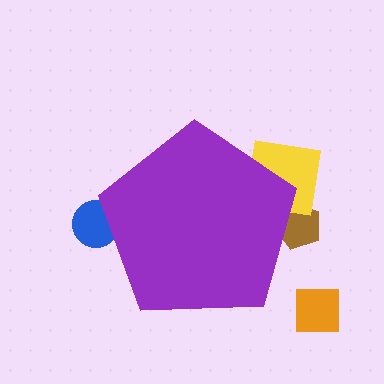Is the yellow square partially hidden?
Yes, the yellow square is partially hidden behind the purple pentagon.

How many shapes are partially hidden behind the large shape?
3 shapes are partially hidden.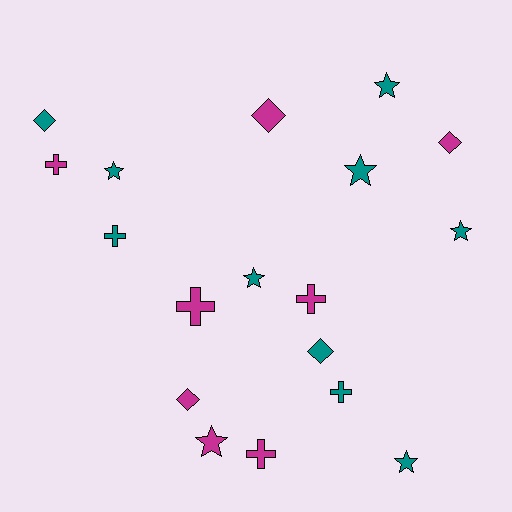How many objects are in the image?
There are 18 objects.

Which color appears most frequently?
Teal, with 10 objects.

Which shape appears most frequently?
Star, with 7 objects.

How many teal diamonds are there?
There are 2 teal diamonds.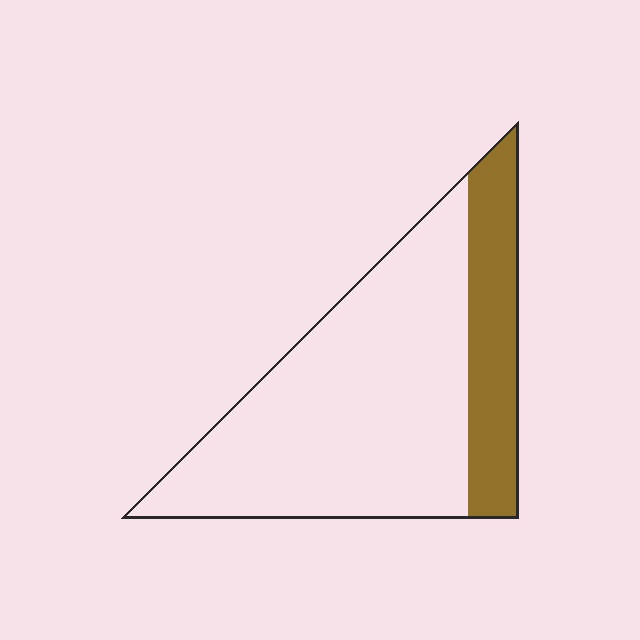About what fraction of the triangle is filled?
About one quarter (1/4).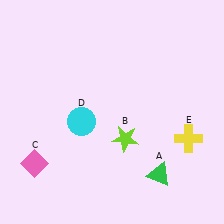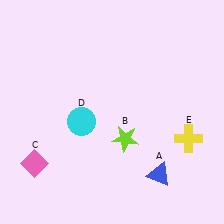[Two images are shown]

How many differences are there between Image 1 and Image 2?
There is 1 difference between the two images.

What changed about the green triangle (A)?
In Image 1, A is green. In Image 2, it changed to blue.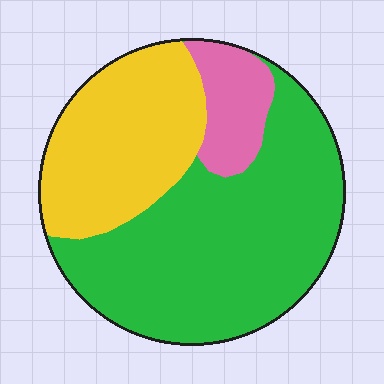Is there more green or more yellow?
Green.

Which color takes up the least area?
Pink, at roughly 10%.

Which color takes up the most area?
Green, at roughly 55%.